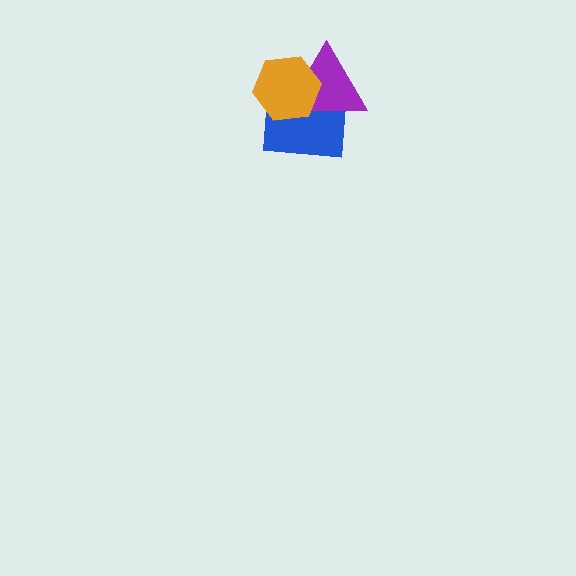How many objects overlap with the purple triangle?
2 objects overlap with the purple triangle.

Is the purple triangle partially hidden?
Yes, it is partially covered by another shape.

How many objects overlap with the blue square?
2 objects overlap with the blue square.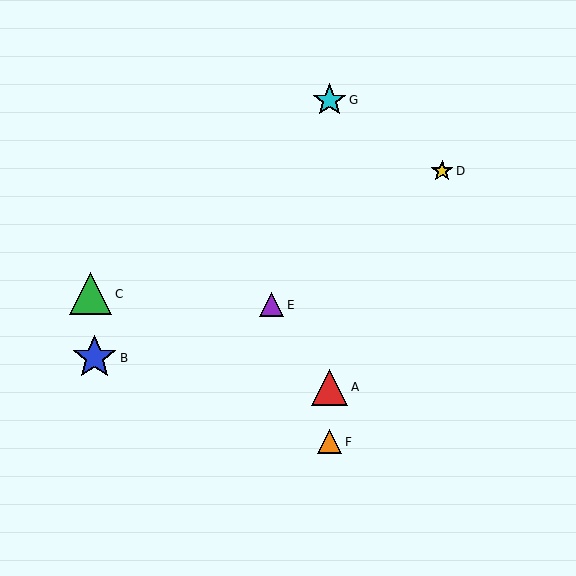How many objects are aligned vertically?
3 objects (A, F, G) are aligned vertically.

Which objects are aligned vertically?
Objects A, F, G are aligned vertically.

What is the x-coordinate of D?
Object D is at x≈442.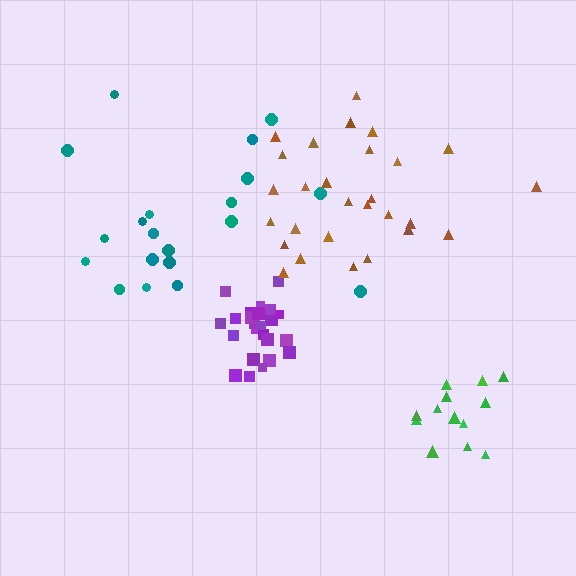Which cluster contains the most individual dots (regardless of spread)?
Brown (28).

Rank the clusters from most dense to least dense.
purple, green, brown, teal.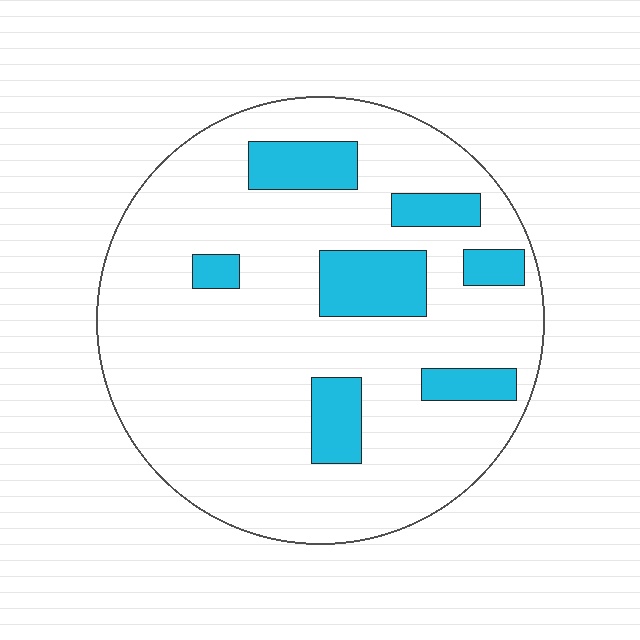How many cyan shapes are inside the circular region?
7.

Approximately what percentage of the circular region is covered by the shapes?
Approximately 15%.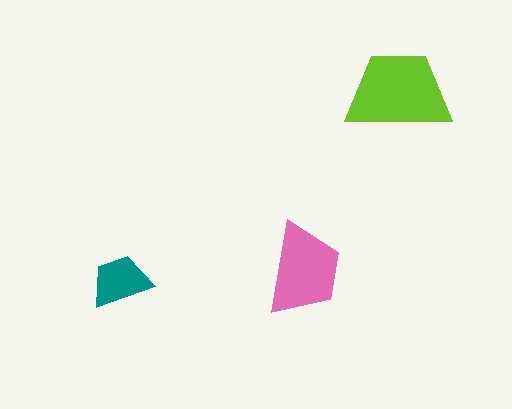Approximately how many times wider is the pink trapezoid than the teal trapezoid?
About 1.5 times wider.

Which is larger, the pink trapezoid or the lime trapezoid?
The lime one.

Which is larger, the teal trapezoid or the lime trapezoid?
The lime one.